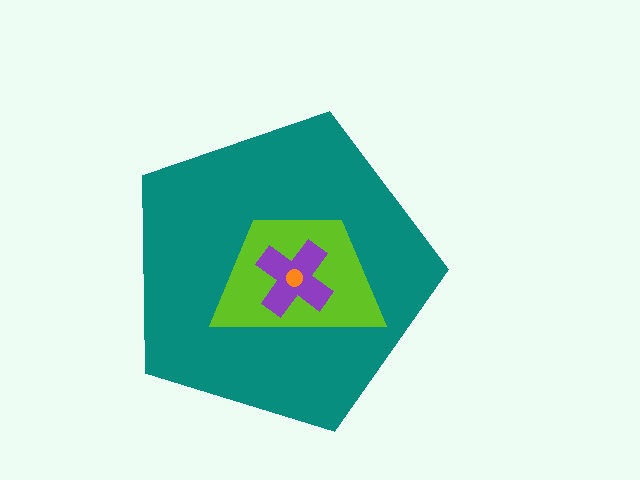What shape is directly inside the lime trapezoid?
The purple cross.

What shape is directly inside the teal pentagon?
The lime trapezoid.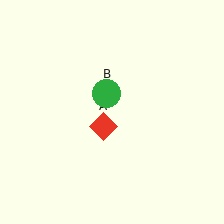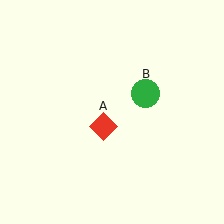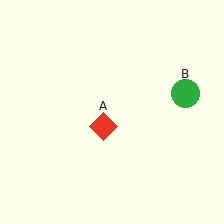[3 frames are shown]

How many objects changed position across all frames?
1 object changed position: green circle (object B).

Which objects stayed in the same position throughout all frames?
Red diamond (object A) remained stationary.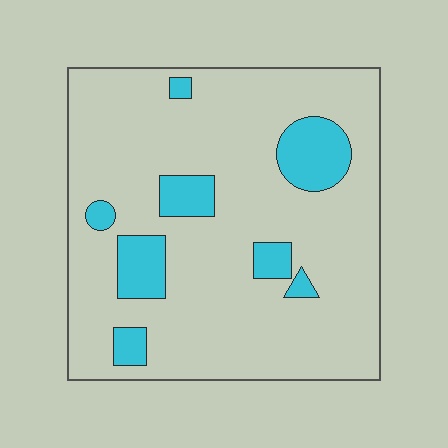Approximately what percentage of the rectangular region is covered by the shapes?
Approximately 15%.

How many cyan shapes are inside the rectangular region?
8.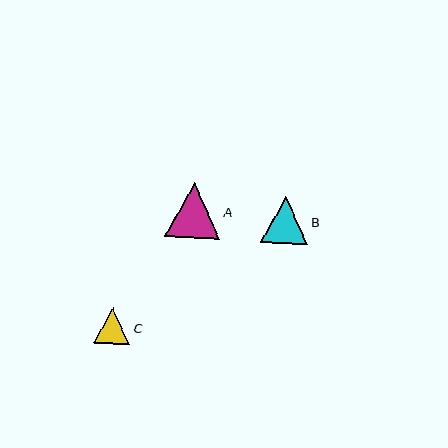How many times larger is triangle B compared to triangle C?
Triangle B is approximately 1.3 times the size of triangle C.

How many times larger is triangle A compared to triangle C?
Triangle A is approximately 1.5 times the size of triangle C.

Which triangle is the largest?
Triangle A is the largest with a size of approximately 55 pixels.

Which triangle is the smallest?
Triangle C is the smallest with a size of approximately 36 pixels.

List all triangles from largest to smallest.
From largest to smallest: A, B, C.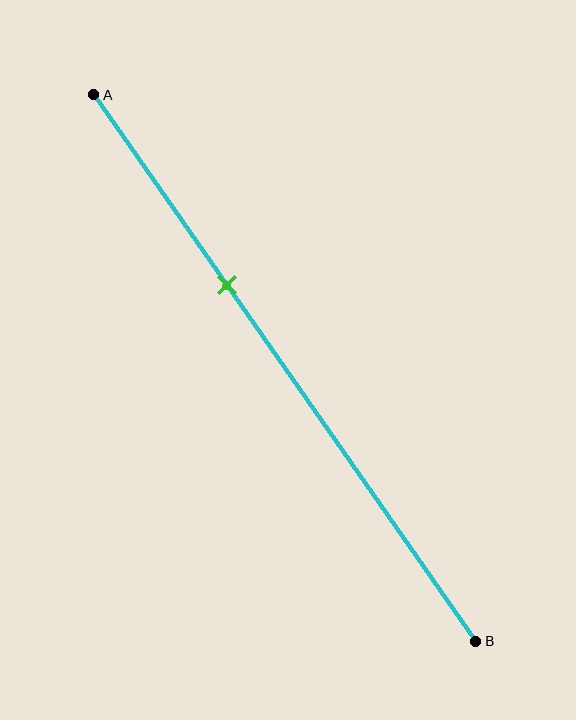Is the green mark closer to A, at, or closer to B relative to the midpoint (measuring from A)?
The green mark is closer to point A than the midpoint of segment AB.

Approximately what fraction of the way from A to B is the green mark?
The green mark is approximately 35% of the way from A to B.